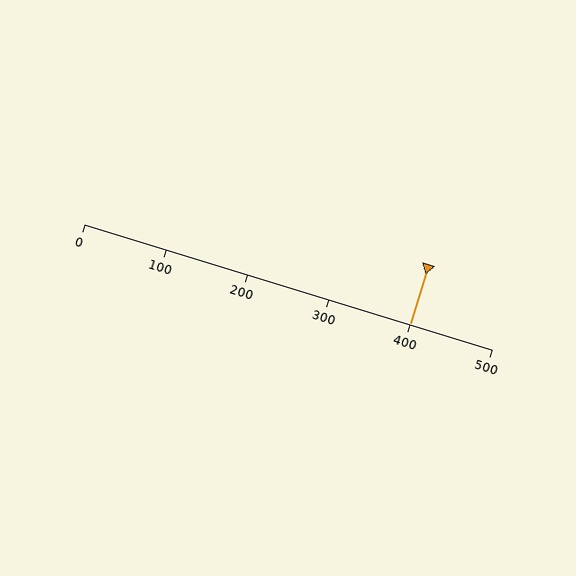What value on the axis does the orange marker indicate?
The marker indicates approximately 400.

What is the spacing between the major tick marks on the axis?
The major ticks are spaced 100 apart.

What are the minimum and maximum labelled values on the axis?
The axis runs from 0 to 500.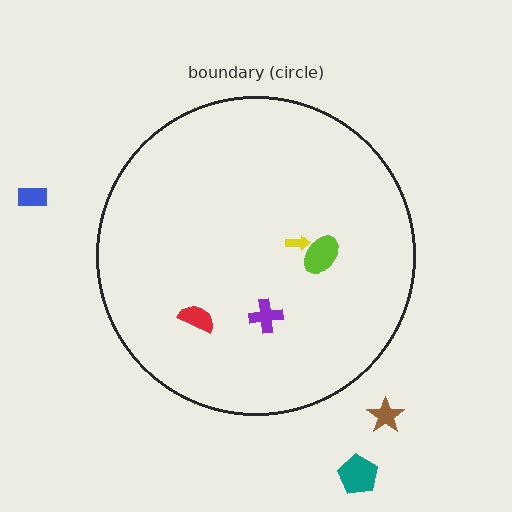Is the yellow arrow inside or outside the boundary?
Inside.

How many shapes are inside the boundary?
4 inside, 3 outside.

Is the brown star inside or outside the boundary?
Outside.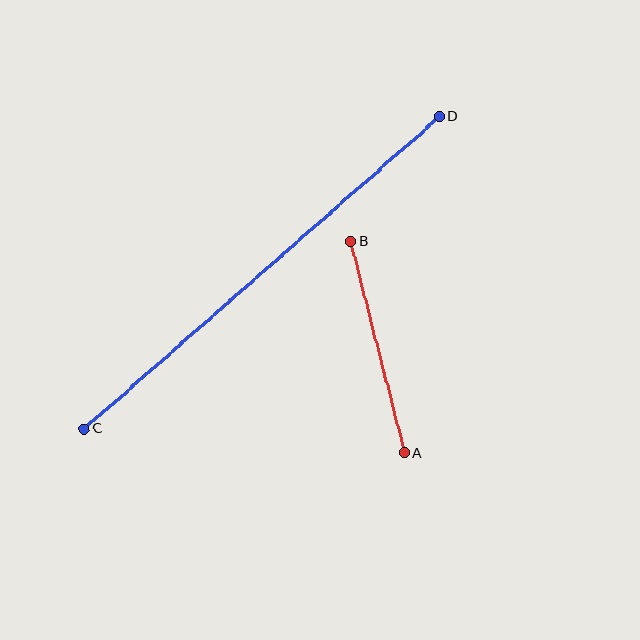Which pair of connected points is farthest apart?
Points C and D are farthest apart.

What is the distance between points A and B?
The distance is approximately 218 pixels.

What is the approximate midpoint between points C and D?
The midpoint is at approximately (262, 273) pixels.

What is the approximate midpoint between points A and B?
The midpoint is at approximately (378, 347) pixels.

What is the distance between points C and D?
The distance is approximately 473 pixels.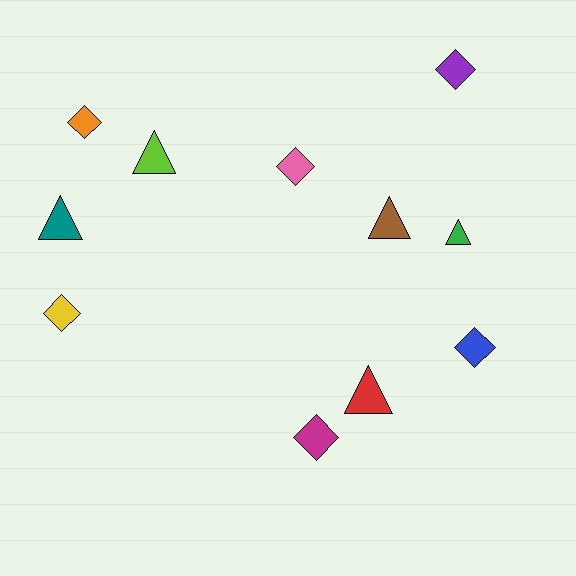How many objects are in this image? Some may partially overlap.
There are 11 objects.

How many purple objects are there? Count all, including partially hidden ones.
There is 1 purple object.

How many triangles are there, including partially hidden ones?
There are 5 triangles.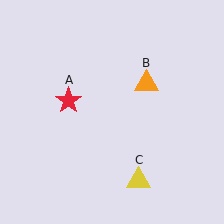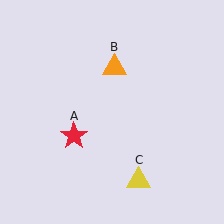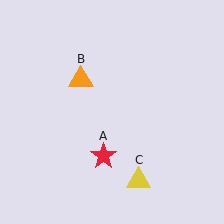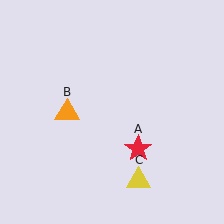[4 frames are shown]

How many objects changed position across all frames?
2 objects changed position: red star (object A), orange triangle (object B).